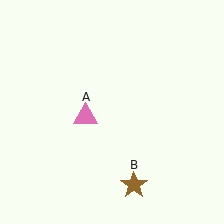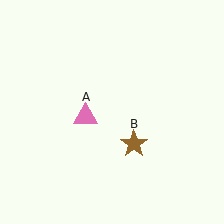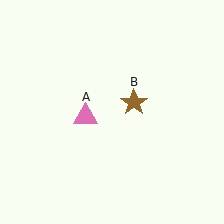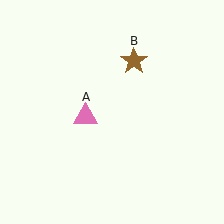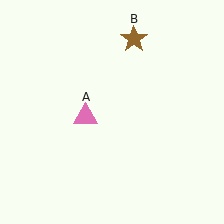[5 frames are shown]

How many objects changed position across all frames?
1 object changed position: brown star (object B).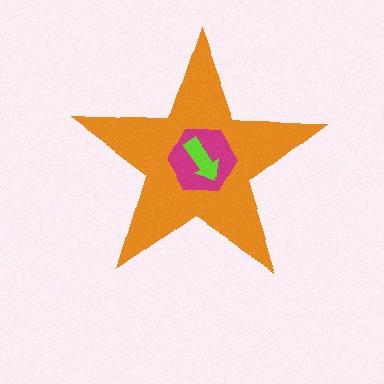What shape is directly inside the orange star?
The magenta hexagon.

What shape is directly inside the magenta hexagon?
The lime arrow.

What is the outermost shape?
The orange star.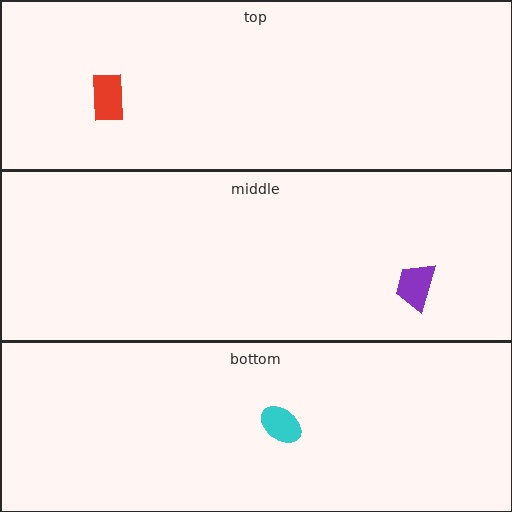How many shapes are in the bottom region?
1.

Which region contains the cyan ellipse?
The bottom region.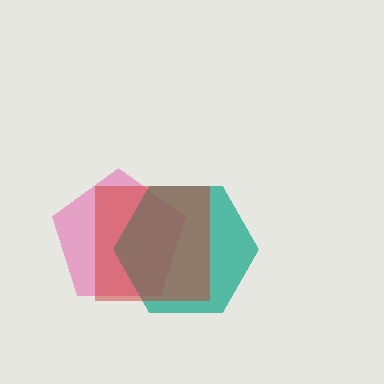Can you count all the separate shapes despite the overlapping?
Yes, there are 3 separate shapes.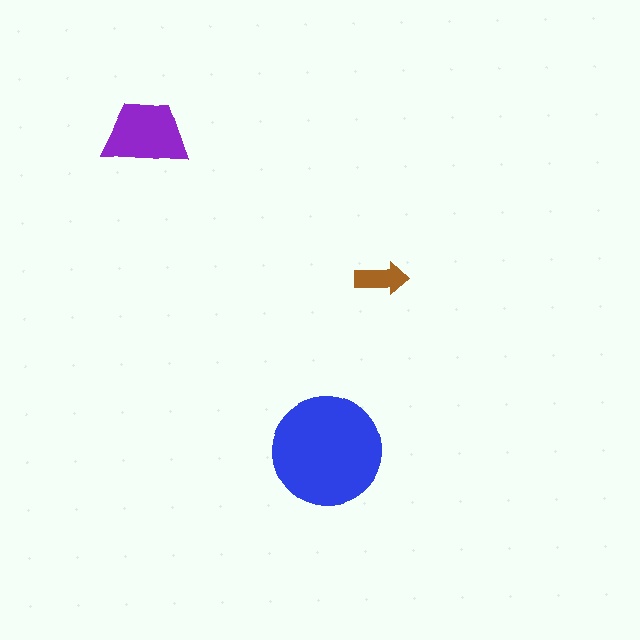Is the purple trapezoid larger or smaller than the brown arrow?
Larger.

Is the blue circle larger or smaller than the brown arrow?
Larger.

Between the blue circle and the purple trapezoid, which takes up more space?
The blue circle.